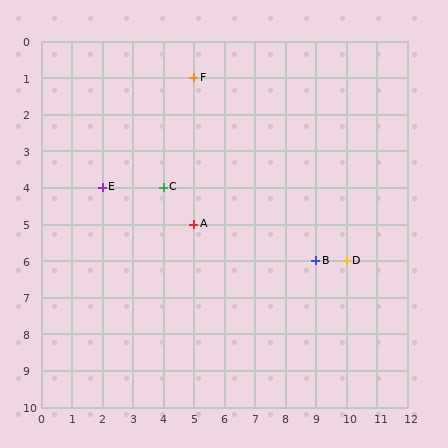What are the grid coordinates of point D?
Point D is at grid coordinates (10, 6).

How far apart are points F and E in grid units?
Points F and E are 3 columns and 3 rows apart (about 4.2 grid units diagonally).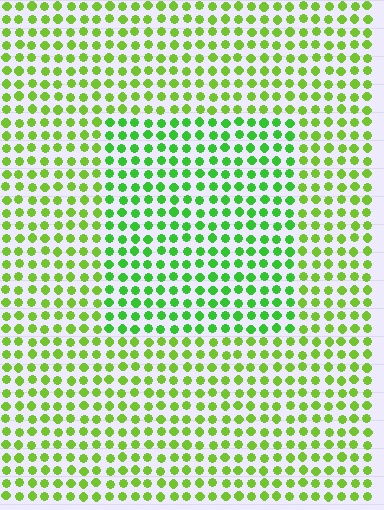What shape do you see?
I see a rectangle.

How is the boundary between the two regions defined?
The boundary is defined purely by a slight shift in hue (about 26 degrees). Spacing, size, and orientation are identical on both sides.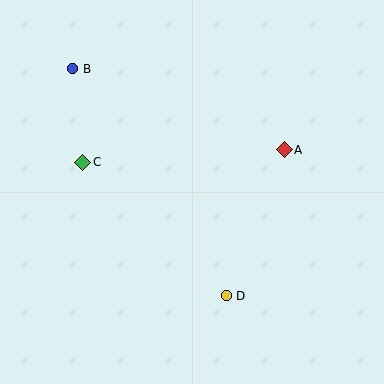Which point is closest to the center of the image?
Point A at (284, 150) is closest to the center.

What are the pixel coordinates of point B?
Point B is at (73, 69).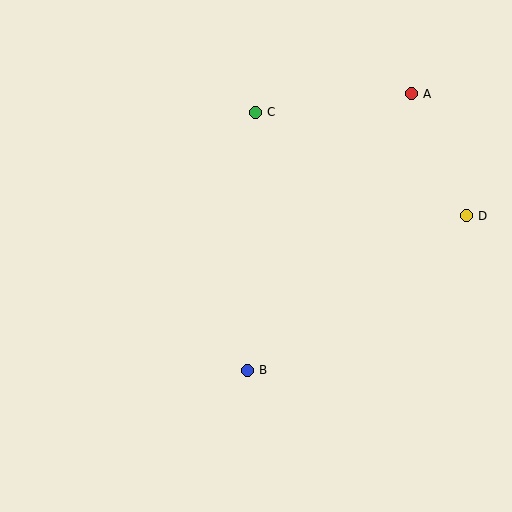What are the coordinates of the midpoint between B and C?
The midpoint between B and C is at (251, 241).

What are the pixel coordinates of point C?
Point C is at (255, 112).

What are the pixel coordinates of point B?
Point B is at (247, 370).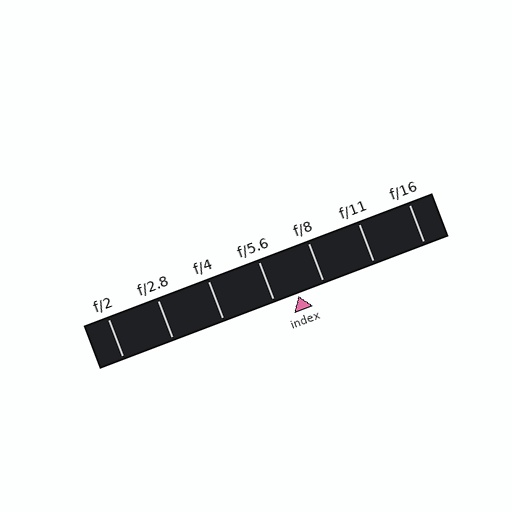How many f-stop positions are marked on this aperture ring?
There are 7 f-stop positions marked.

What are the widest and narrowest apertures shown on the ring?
The widest aperture shown is f/2 and the narrowest is f/16.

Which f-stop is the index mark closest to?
The index mark is closest to f/5.6.